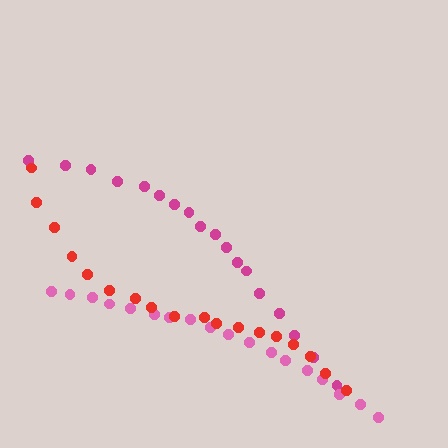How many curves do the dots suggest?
There are 3 distinct paths.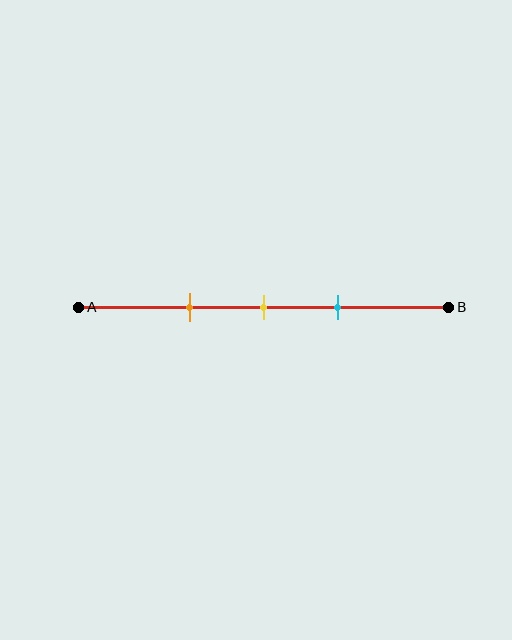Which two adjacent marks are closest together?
The yellow and cyan marks are the closest adjacent pair.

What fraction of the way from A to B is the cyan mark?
The cyan mark is approximately 70% (0.7) of the way from A to B.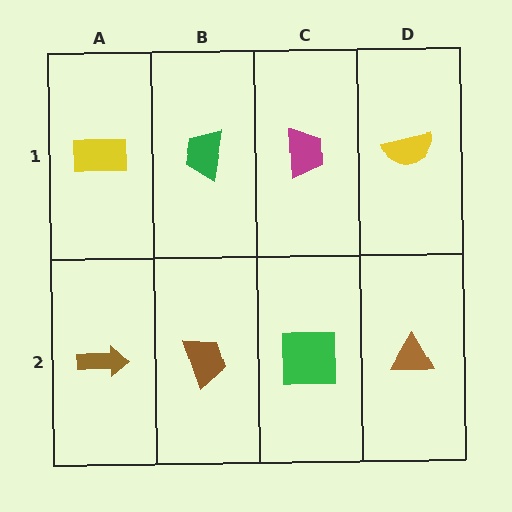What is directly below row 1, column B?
A brown trapezoid.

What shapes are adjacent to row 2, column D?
A yellow semicircle (row 1, column D), a green square (row 2, column C).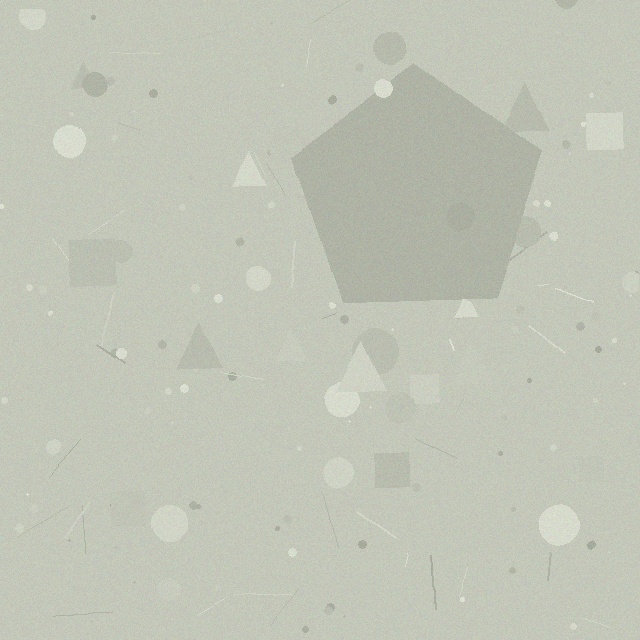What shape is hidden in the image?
A pentagon is hidden in the image.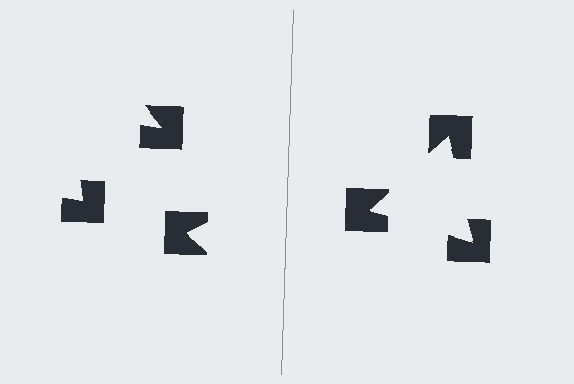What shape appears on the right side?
An illusory triangle.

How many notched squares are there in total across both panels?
6 — 3 on each side.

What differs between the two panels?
The notched squares are positioned identically on both sides; only the wedge orientations differ. On the right they align to a triangle; on the left they are misaligned.